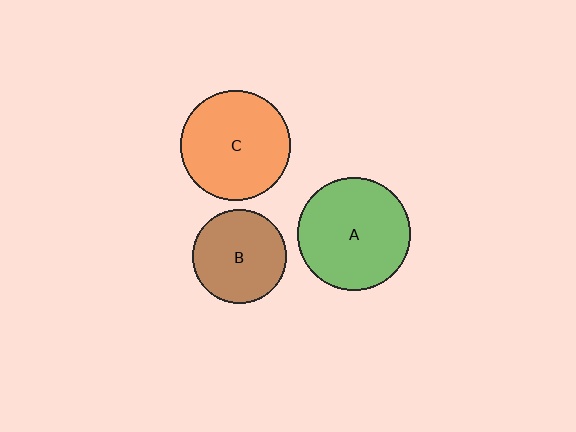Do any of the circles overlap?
No, none of the circles overlap.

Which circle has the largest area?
Circle A (green).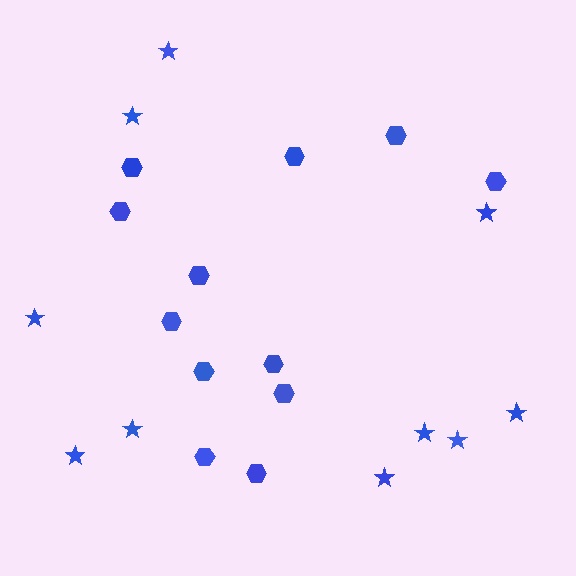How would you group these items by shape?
There are 2 groups: one group of stars (10) and one group of hexagons (12).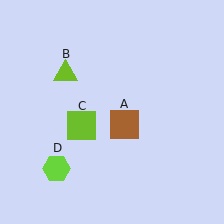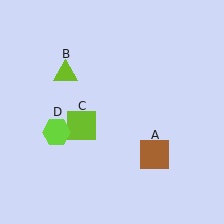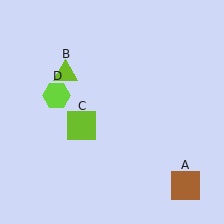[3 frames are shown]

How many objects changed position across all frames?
2 objects changed position: brown square (object A), lime hexagon (object D).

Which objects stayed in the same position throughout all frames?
Lime triangle (object B) and lime square (object C) remained stationary.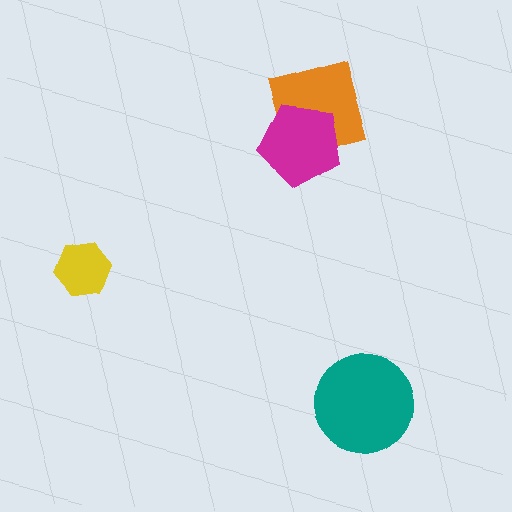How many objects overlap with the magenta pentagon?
1 object overlaps with the magenta pentagon.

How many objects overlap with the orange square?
1 object overlaps with the orange square.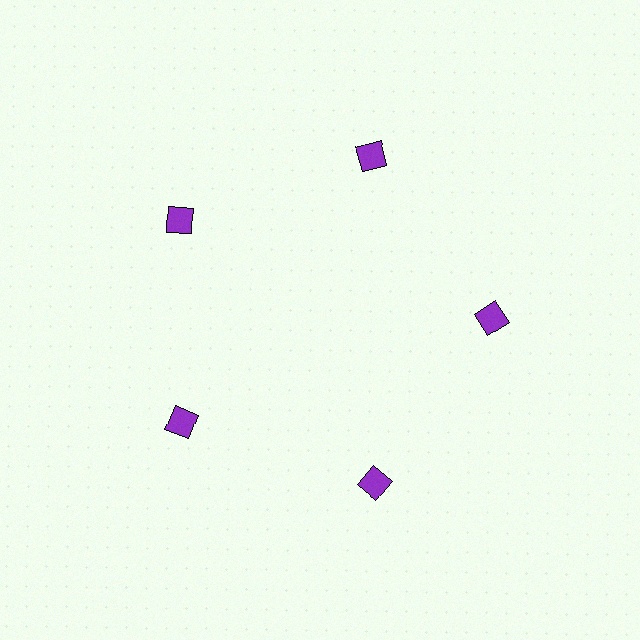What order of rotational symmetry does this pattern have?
This pattern has 5-fold rotational symmetry.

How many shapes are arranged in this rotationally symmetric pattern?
There are 5 shapes, arranged in 5 groups of 1.